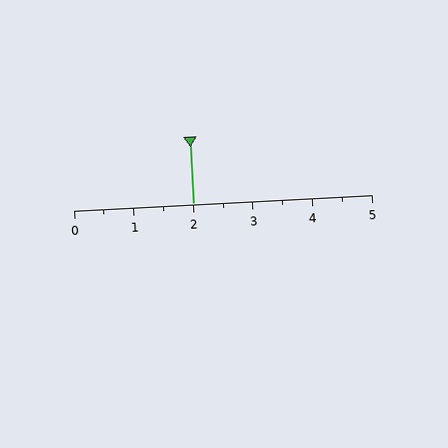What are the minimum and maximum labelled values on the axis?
The axis runs from 0 to 5.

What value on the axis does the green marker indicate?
The marker indicates approximately 2.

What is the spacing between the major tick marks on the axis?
The major ticks are spaced 1 apart.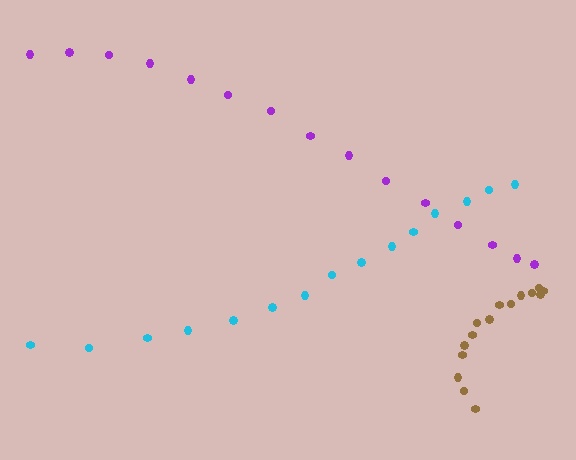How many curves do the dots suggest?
There are 3 distinct paths.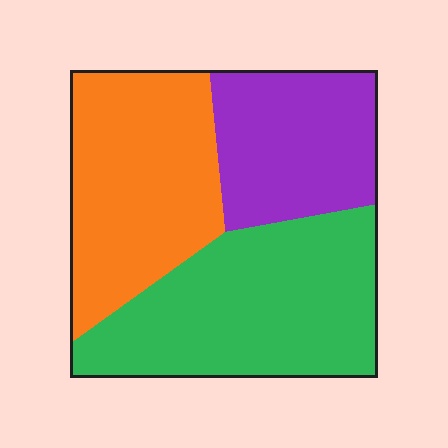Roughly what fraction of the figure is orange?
Orange covers 34% of the figure.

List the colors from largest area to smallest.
From largest to smallest: green, orange, purple.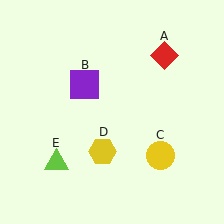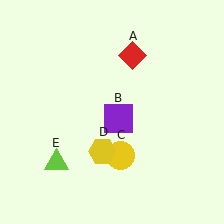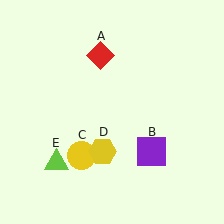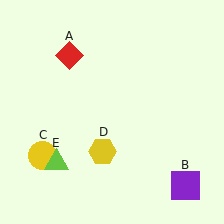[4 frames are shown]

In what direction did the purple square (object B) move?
The purple square (object B) moved down and to the right.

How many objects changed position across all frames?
3 objects changed position: red diamond (object A), purple square (object B), yellow circle (object C).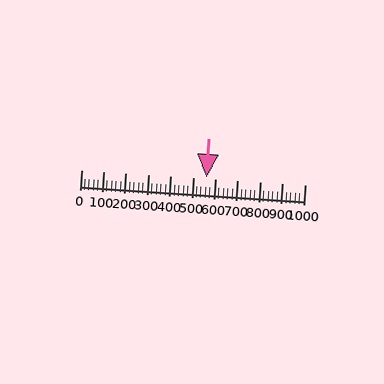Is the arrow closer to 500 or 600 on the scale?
The arrow is closer to 600.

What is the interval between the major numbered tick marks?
The major tick marks are spaced 100 units apart.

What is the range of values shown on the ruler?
The ruler shows values from 0 to 1000.